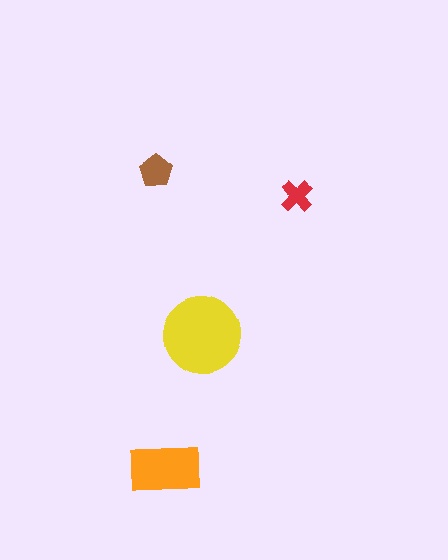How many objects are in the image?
There are 4 objects in the image.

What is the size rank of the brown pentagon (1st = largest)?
3rd.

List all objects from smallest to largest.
The red cross, the brown pentagon, the orange rectangle, the yellow circle.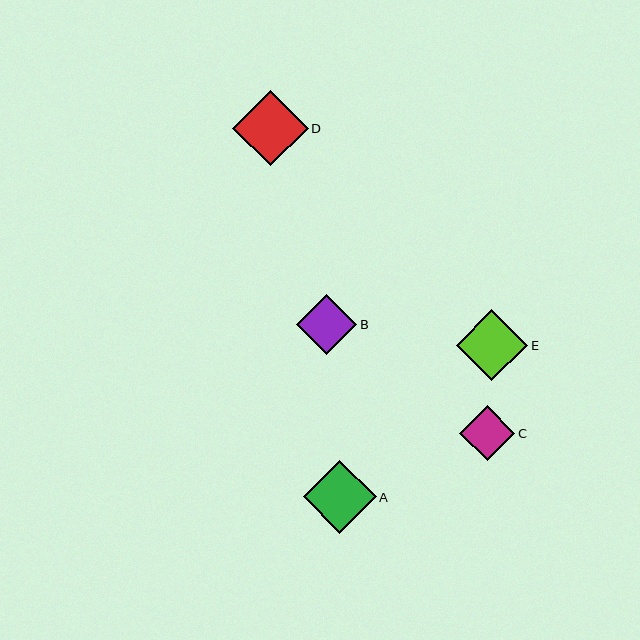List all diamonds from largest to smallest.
From largest to smallest: D, A, E, B, C.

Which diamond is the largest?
Diamond D is the largest with a size of approximately 75 pixels.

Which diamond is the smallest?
Diamond C is the smallest with a size of approximately 55 pixels.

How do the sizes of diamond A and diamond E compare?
Diamond A and diamond E are approximately the same size.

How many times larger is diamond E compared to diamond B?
Diamond E is approximately 1.2 times the size of diamond B.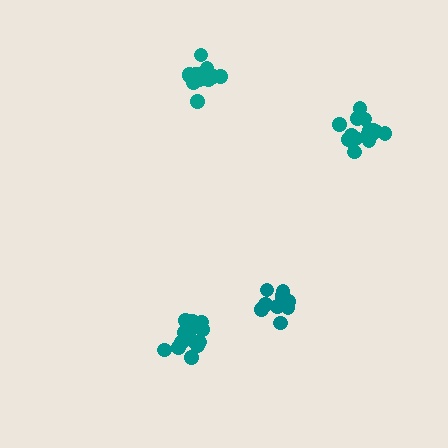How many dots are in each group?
Group 1: 15 dots, Group 2: 17 dots, Group 3: 12 dots, Group 4: 16 dots (60 total).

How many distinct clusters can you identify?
There are 4 distinct clusters.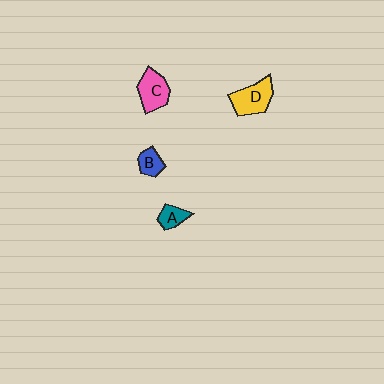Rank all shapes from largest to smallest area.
From largest to smallest: D (yellow), C (pink), B (blue), A (teal).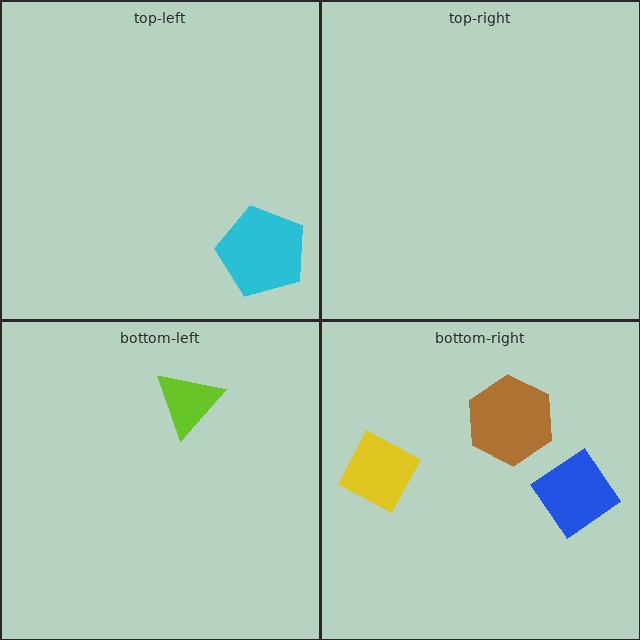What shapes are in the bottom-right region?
The blue diamond, the yellow diamond, the brown hexagon.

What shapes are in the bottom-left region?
The lime triangle.